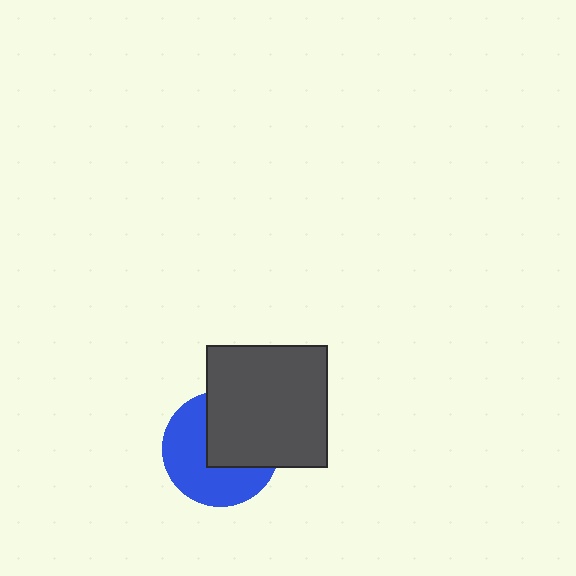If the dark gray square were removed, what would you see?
You would see the complete blue circle.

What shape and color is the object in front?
The object in front is a dark gray square.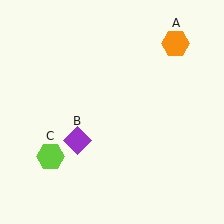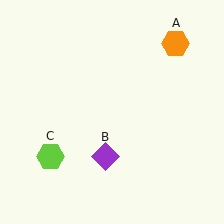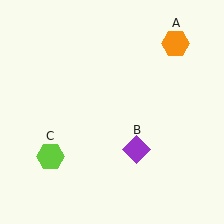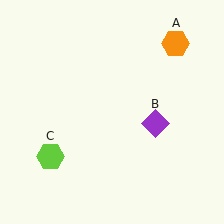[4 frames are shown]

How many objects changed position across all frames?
1 object changed position: purple diamond (object B).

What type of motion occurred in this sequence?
The purple diamond (object B) rotated counterclockwise around the center of the scene.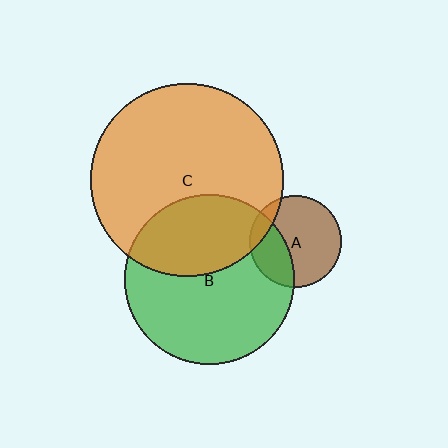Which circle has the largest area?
Circle C (orange).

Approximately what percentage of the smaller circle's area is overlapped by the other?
Approximately 30%.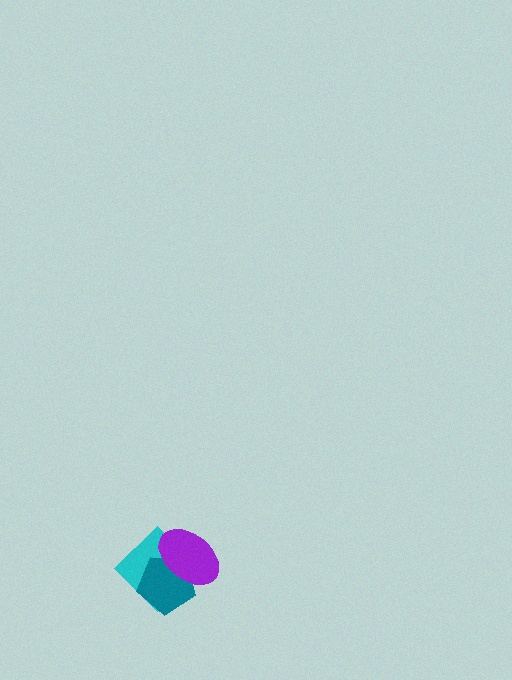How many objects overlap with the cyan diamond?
2 objects overlap with the cyan diamond.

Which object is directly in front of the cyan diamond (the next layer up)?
The teal pentagon is directly in front of the cyan diamond.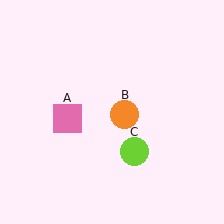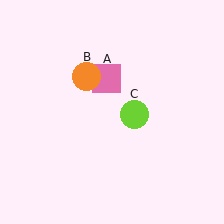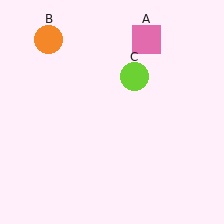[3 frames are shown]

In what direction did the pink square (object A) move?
The pink square (object A) moved up and to the right.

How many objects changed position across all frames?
3 objects changed position: pink square (object A), orange circle (object B), lime circle (object C).